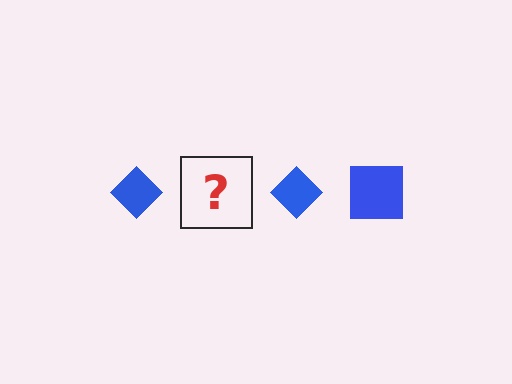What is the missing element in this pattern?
The missing element is a blue square.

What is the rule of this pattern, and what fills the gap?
The rule is that the pattern cycles through diamond, square shapes in blue. The gap should be filled with a blue square.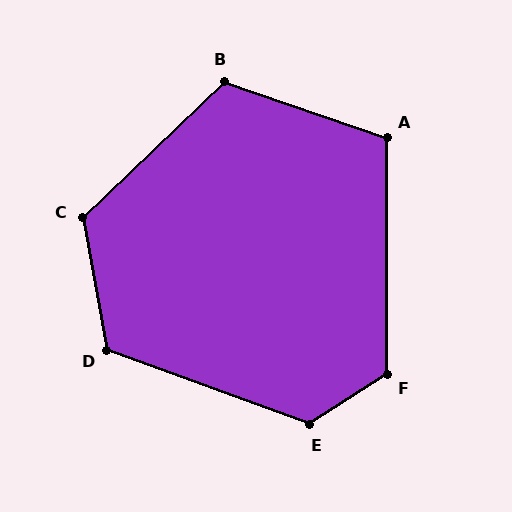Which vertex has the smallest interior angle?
A, at approximately 109 degrees.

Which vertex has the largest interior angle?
E, at approximately 127 degrees.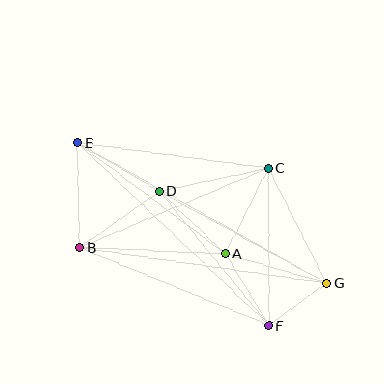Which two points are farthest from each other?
Points E and G are farthest from each other.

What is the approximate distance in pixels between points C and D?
The distance between C and D is approximately 111 pixels.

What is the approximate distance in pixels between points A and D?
The distance between A and D is approximately 90 pixels.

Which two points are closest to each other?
Points F and G are closest to each other.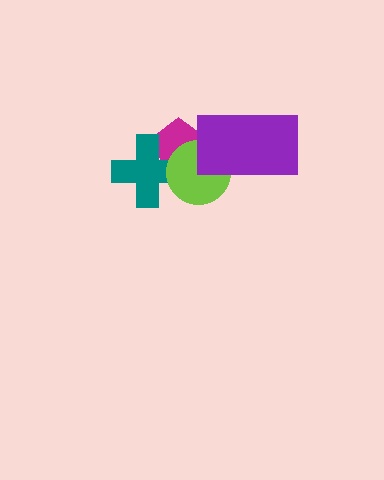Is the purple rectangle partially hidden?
No, no other shape covers it.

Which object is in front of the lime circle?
The purple rectangle is in front of the lime circle.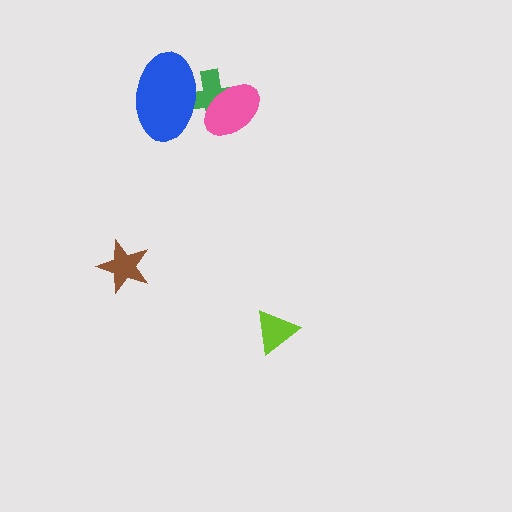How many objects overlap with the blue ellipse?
2 objects overlap with the blue ellipse.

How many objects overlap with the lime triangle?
0 objects overlap with the lime triangle.